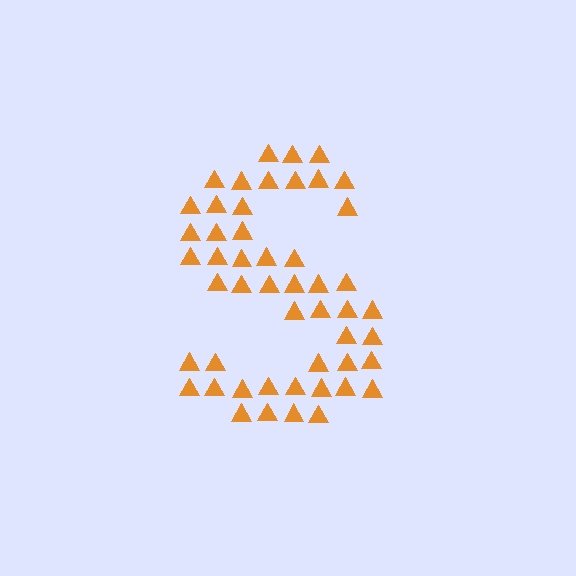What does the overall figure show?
The overall figure shows the letter S.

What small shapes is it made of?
It is made of small triangles.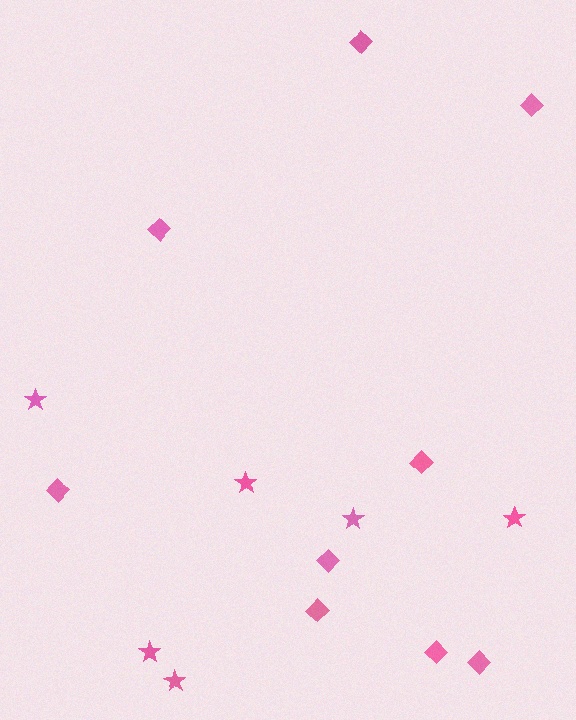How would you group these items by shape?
There are 2 groups: one group of diamonds (9) and one group of stars (6).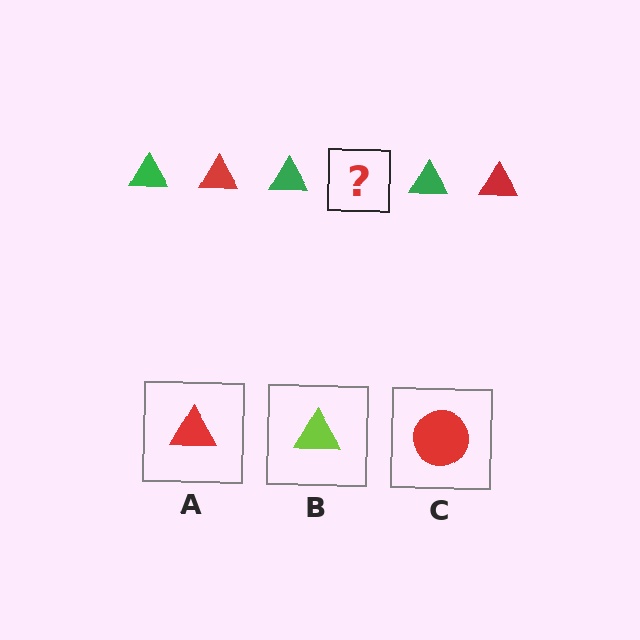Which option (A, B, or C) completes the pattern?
A.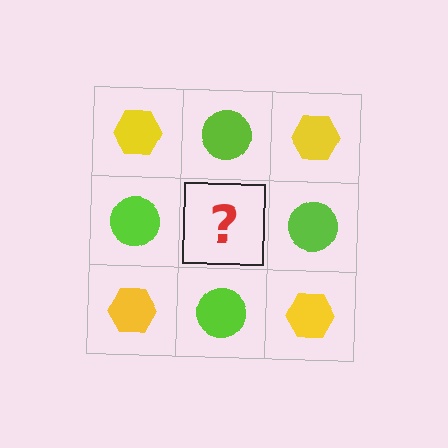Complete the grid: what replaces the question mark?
The question mark should be replaced with a yellow hexagon.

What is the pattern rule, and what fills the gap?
The rule is that it alternates yellow hexagon and lime circle in a checkerboard pattern. The gap should be filled with a yellow hexagon.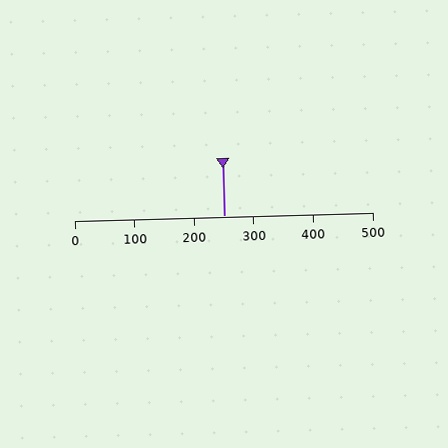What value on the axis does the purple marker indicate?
The marker indicates approximately 250.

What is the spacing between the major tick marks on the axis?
The major ticks are spaced 100 apart.